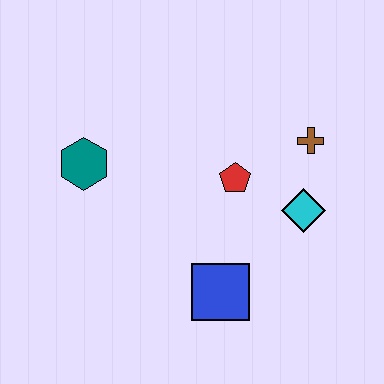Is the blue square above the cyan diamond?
No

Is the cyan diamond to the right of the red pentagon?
Yes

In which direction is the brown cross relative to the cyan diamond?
The brown cross is above the cyan diamond.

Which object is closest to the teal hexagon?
The red pentagon is closest to the teal hexagon.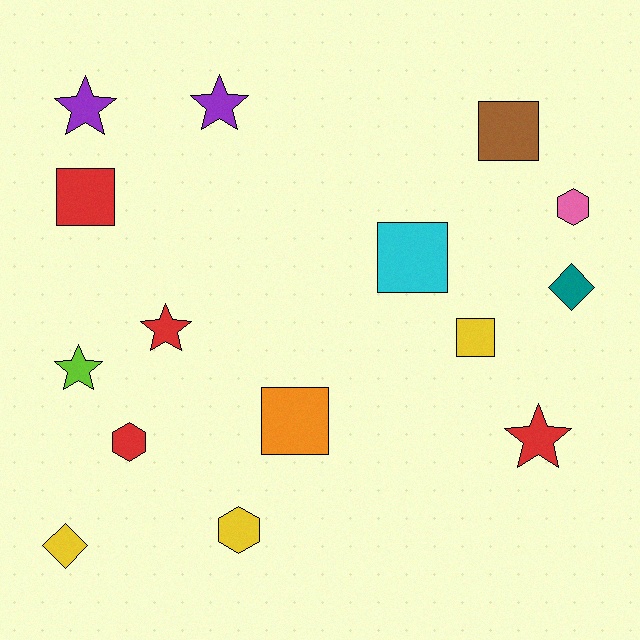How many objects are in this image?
There are 15 objects.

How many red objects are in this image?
There are 4 red objects.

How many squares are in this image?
There are 5 squares.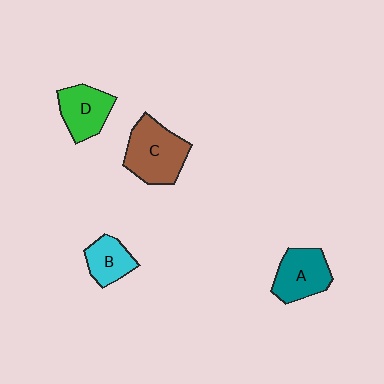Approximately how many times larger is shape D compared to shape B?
Approximately 1.3 times.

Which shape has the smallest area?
Shape B (cyan).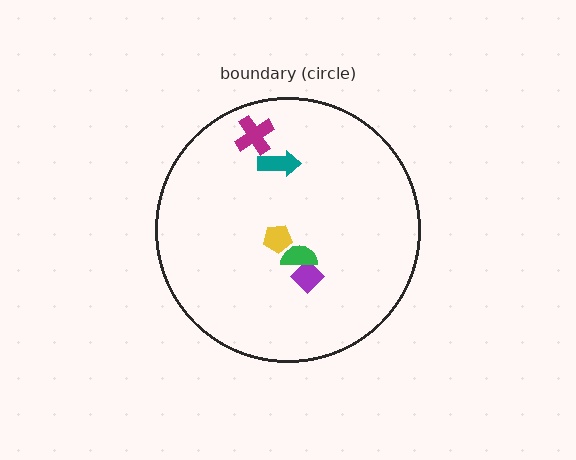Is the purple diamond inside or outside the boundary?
Inside.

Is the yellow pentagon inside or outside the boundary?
Inside.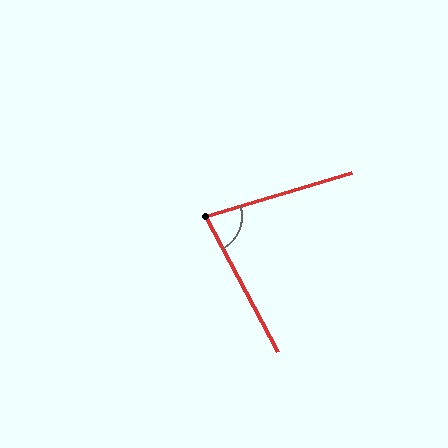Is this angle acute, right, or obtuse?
It is acute.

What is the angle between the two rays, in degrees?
Approximately 78 degrees.